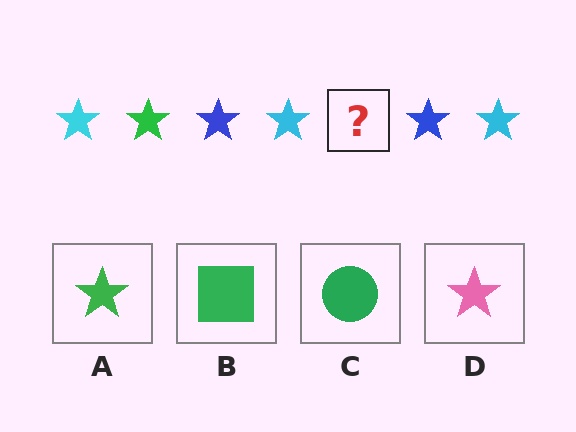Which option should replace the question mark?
Option A.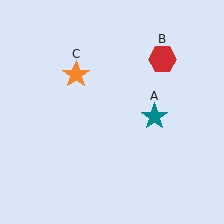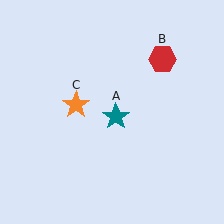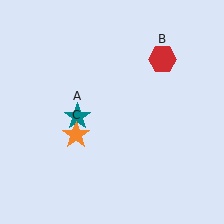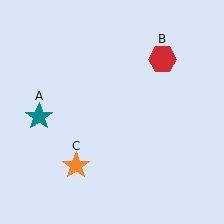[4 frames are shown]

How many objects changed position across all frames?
2 objects changed position: teal star (object A), orange star (object C).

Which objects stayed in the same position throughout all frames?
Red hexagon (object B) remained stationary.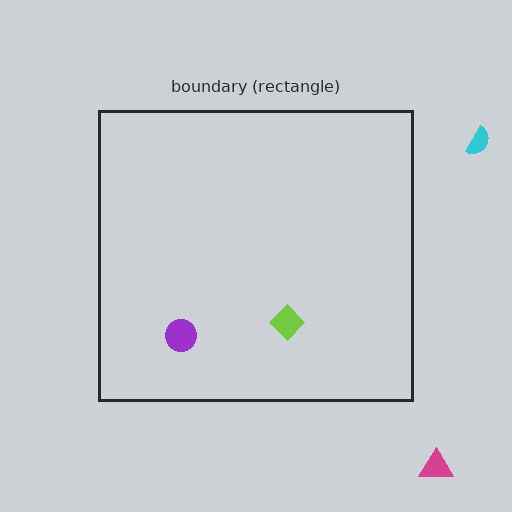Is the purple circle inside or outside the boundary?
Inside.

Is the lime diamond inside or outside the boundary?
Inside.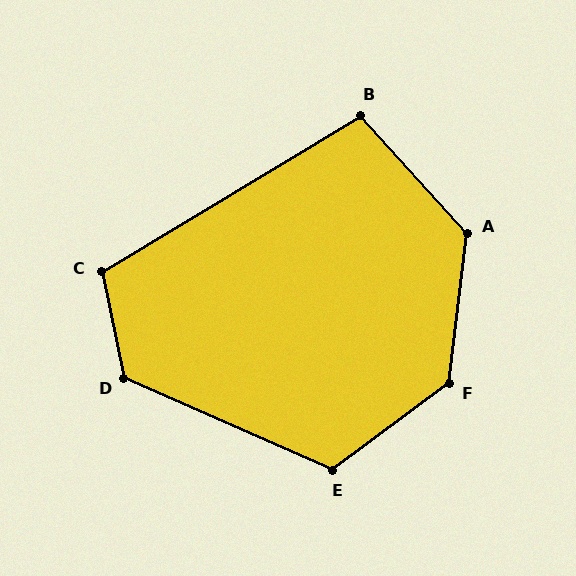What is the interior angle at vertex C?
Approximately 109 degrees (obtuse).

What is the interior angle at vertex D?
Approximately 126 degrees (obtuse).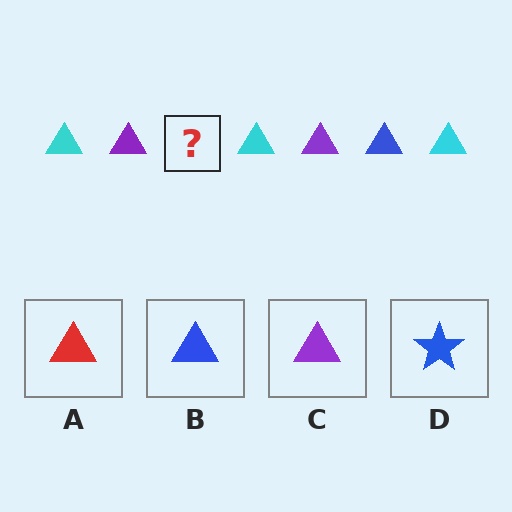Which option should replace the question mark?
Option B.